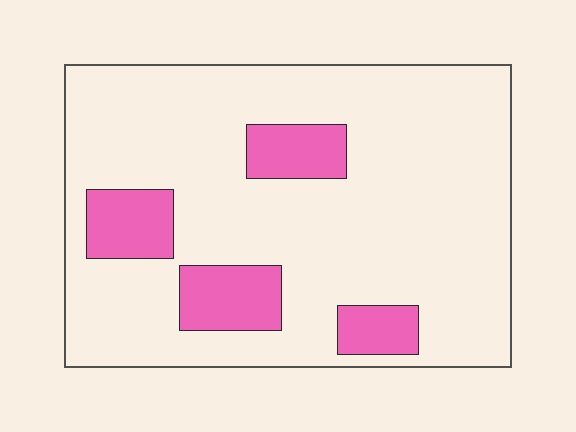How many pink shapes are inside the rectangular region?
4.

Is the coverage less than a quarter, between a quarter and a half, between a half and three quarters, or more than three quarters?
Less than a quarter.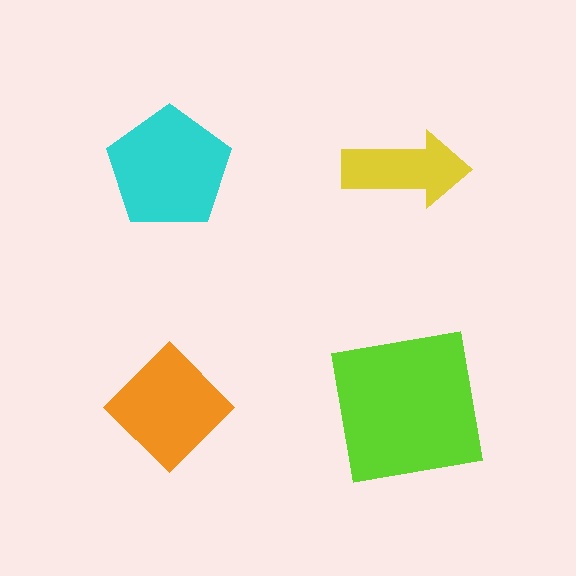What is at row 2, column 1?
An orange diamond.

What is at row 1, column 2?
A yellow arrow.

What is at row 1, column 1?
A cyan pentagon.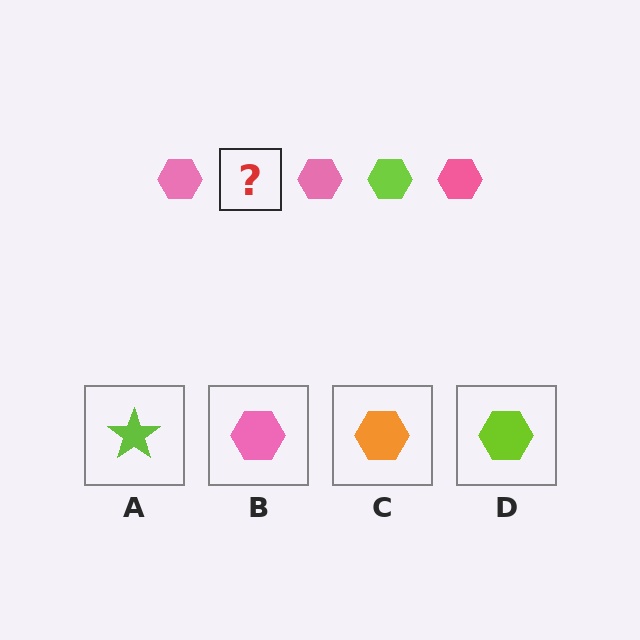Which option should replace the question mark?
Option D.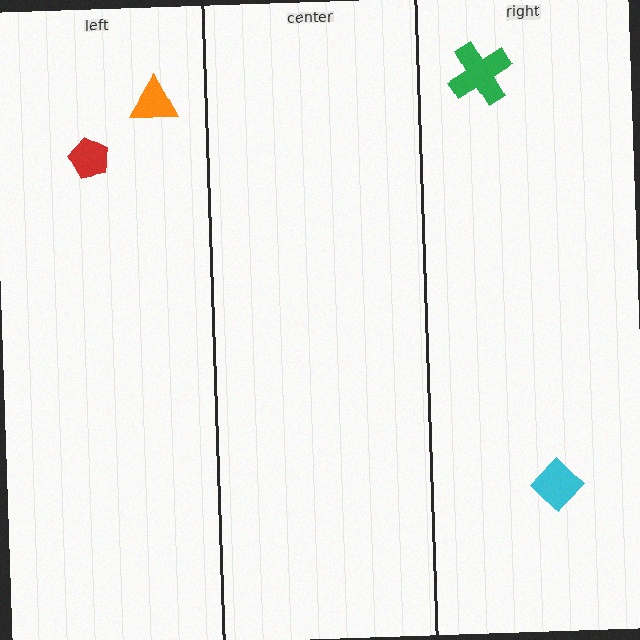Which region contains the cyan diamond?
The right region.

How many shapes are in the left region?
2.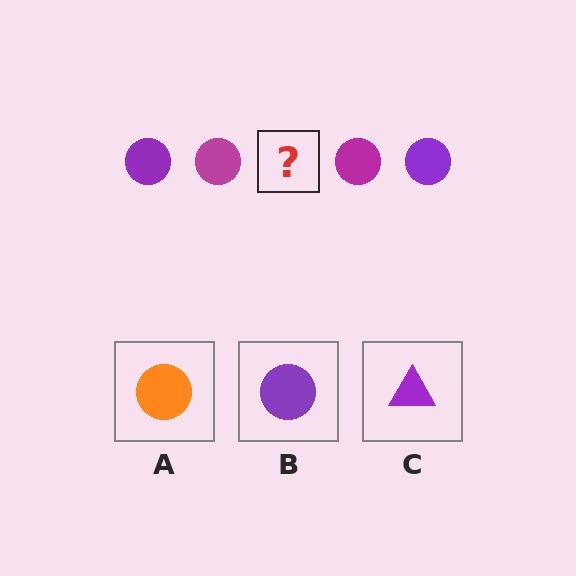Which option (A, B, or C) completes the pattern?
B.